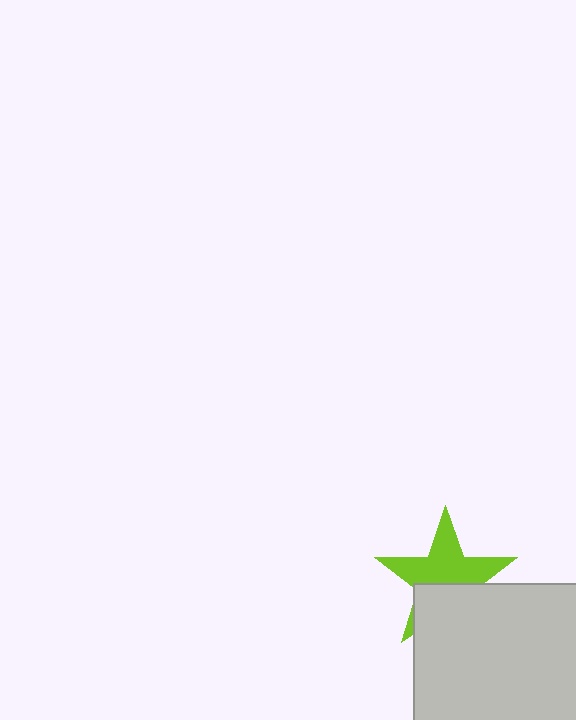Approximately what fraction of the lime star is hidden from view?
Roughly 41% of the lime star is hidden behind the light gray square.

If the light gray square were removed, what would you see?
You would see the complete lime star.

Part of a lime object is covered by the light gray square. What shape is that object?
It is a star.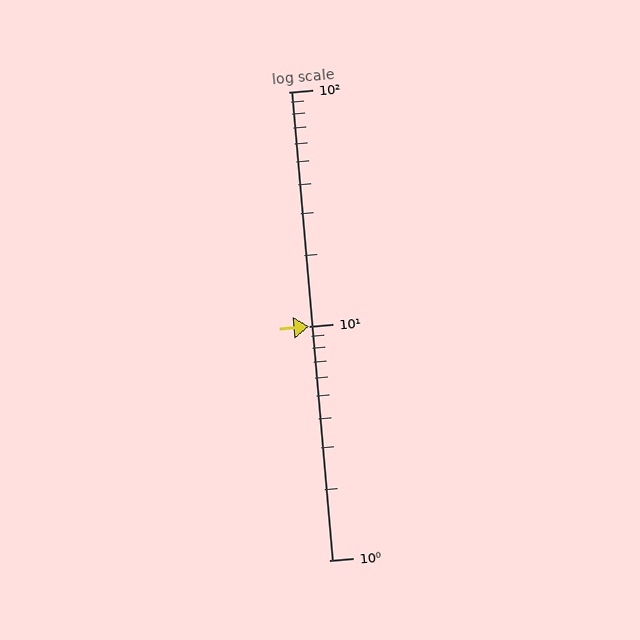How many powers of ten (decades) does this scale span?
The scale spans 2 decades, from 1 to 100.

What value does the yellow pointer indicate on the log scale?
The pointer indicates approximately 10.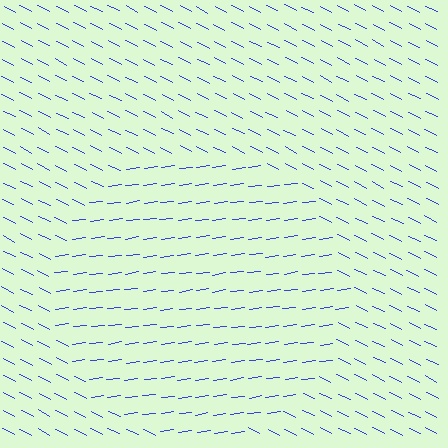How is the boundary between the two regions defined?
The boundary is defined purely by a change in line orientation (approximately 34 degrees difference). All lines are the same color and thickness.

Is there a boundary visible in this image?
Yes, there is a texture boundary formed by a change in line orientation.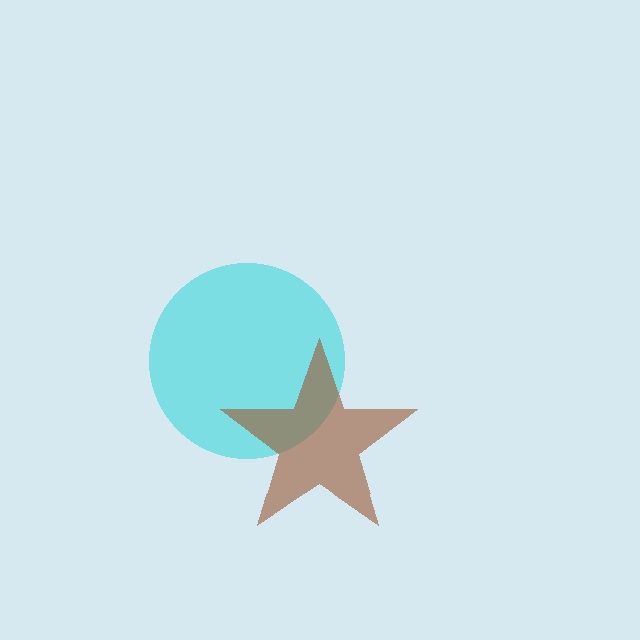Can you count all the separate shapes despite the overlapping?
Yes, there are 2 separate shapes.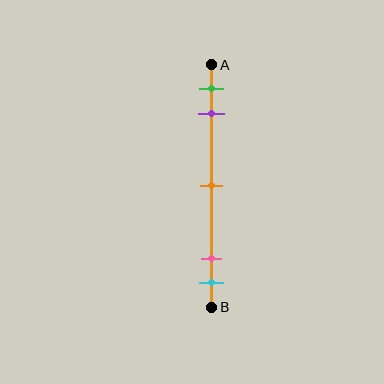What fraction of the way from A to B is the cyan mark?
The cyan mark is approximately 90% (0.9) of the way from A to B.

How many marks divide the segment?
There are 5 marks dividing the segment.